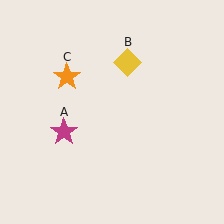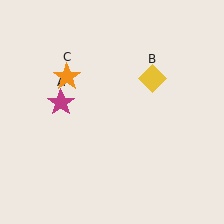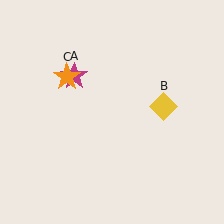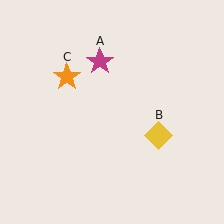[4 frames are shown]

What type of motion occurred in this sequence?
The magenta star (object A), yellow diamond (object B) rotated clockwise around the center of the scene.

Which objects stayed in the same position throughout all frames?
Orange star (object C) remained stationary.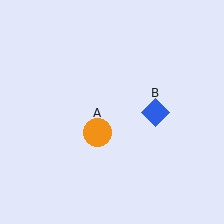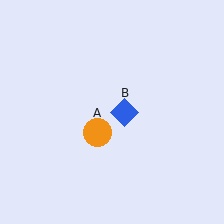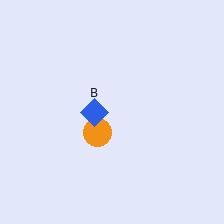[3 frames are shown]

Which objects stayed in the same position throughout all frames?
Orange circle (object A) remained stationary.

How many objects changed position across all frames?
1 object changed position: blue diamond (object B).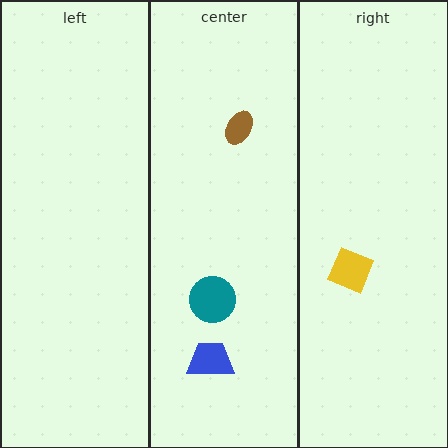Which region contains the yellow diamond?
The right region.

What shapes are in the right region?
The yellow diamond.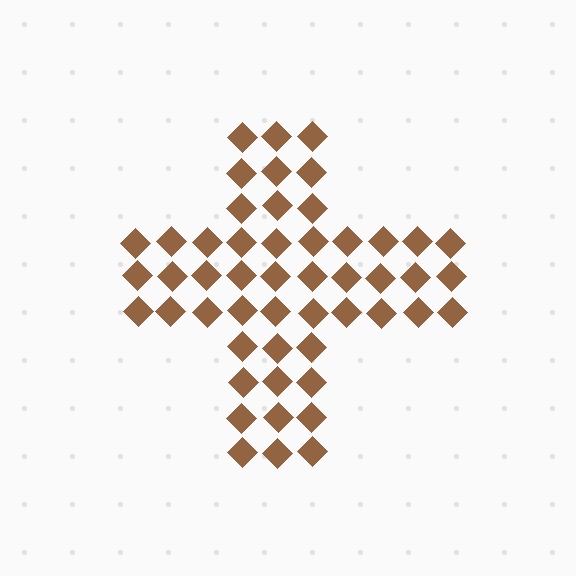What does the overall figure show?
The overall figure shows a cross.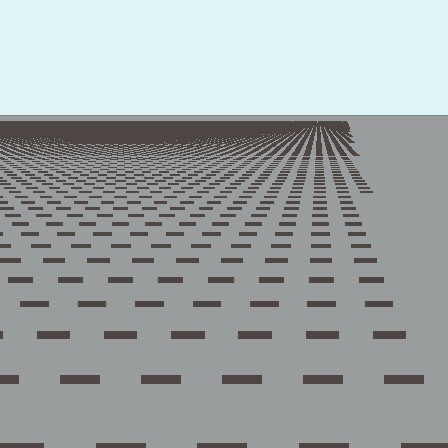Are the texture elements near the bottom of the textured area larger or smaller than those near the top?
Larger. Near the bottom, elements are closer to the viewer and appear at a bigger on-screen size.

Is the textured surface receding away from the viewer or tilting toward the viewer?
The surface is receding away from the viewer. Texture elements get smaller and denser toward the top.